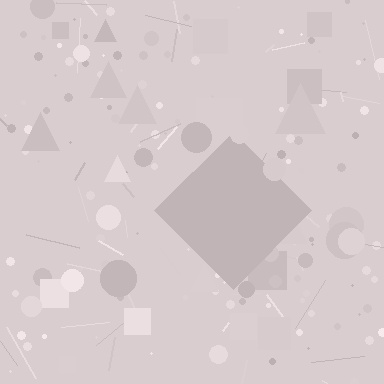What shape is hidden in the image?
A diamond is hidden in the image.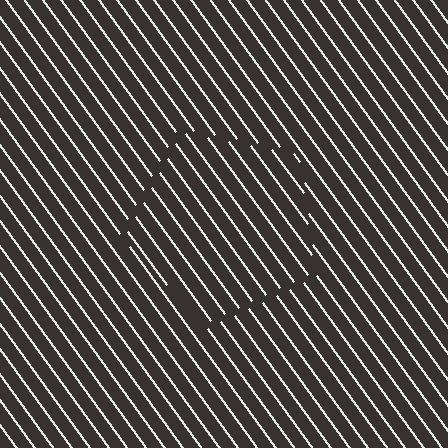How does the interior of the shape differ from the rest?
The interior of the shape contains the same grating, shifted by half a period — the contour is defined by the phase discontinuity where line-ends from the inner and outer gratings abut.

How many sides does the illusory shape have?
5 sides — the line-ends trace a pentagon.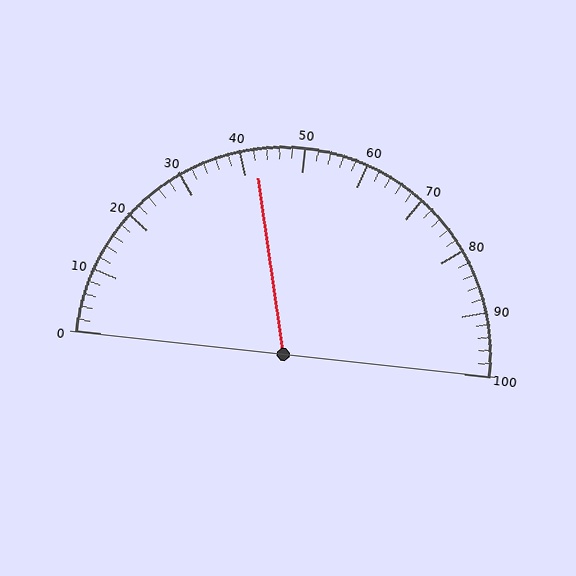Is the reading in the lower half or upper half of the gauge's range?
The reading is in the lower half of the range (0 to 100).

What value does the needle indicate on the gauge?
The needle indicates approximately 42.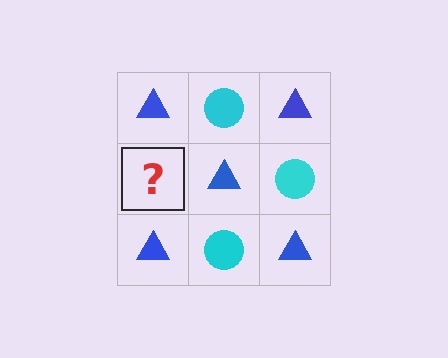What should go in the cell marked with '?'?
The missing cell should contain a cyan circle.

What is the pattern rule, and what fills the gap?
The rule is that it alternates blue triangle and cyan circle in a checkerboard pattern. The gap should be filled with a cyan circle.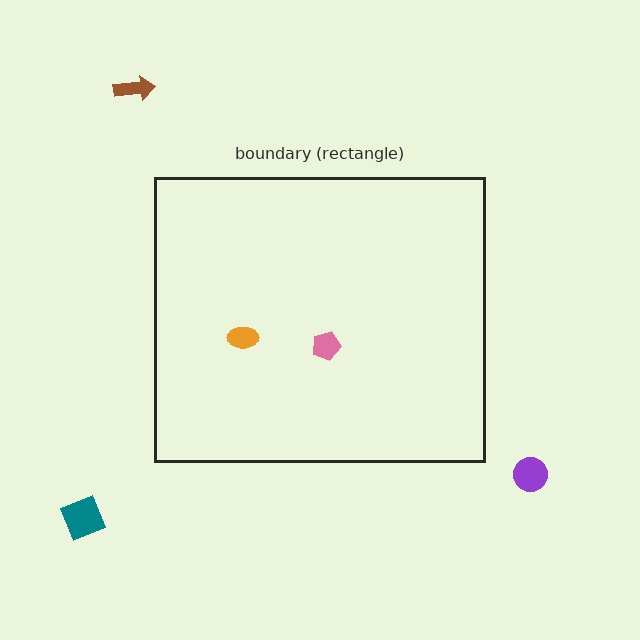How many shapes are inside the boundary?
2 inside, 3 outside.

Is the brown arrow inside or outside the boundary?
Outside.